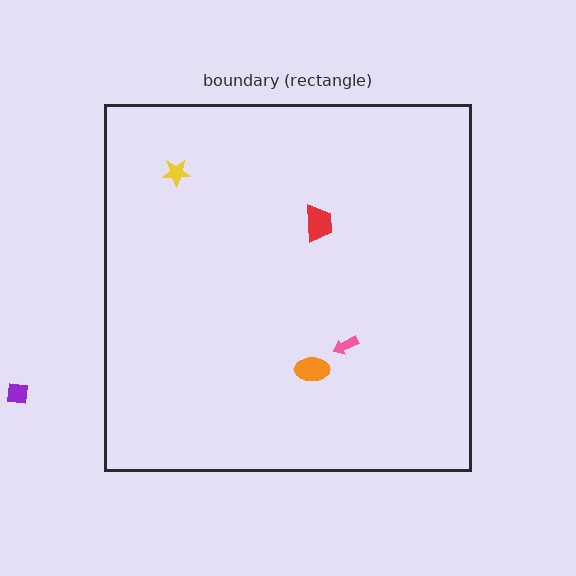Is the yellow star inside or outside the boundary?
Inside.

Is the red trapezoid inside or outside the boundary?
Inside.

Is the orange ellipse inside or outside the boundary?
Inside.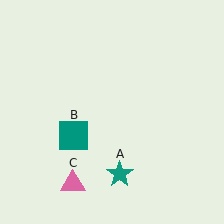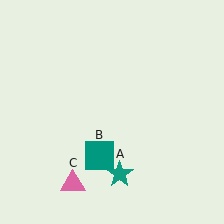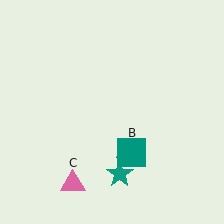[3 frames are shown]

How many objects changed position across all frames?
1 object changed position: teal square (object B).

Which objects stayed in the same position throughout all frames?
Teal star (object A) and pink triangle (object C) remained stationary.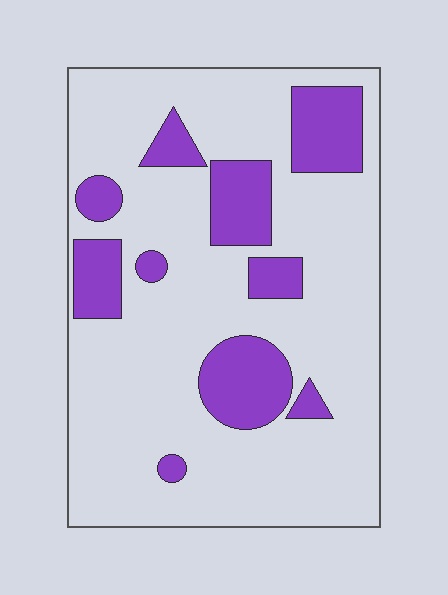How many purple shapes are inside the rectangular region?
10.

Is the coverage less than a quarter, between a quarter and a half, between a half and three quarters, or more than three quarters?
Less than a quarter.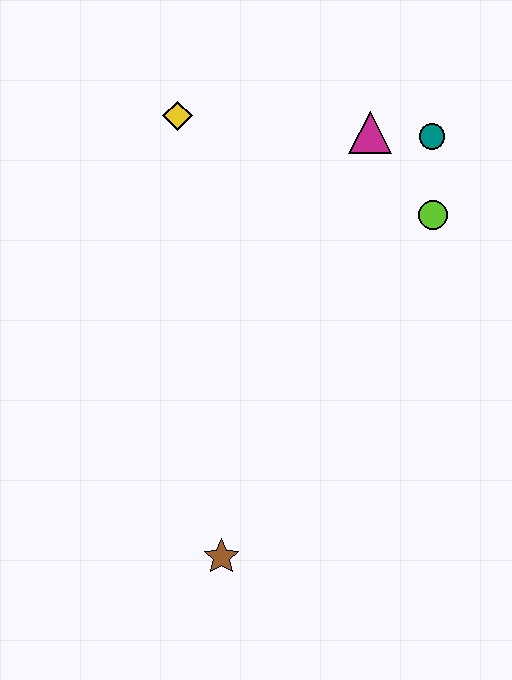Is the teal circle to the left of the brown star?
No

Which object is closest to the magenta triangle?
The teal circle is closest to the magenta triangle.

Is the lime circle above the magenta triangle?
No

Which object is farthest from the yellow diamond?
The brown star is farthest from the yellow diamond.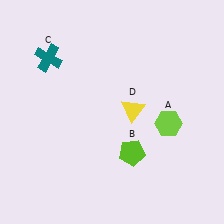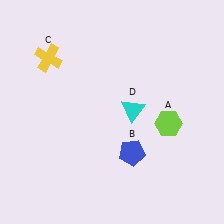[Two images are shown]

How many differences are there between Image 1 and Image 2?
There are 3 differences between the two images.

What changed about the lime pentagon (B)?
In Image 1, B is lime. In Image 2, it changed to blue.